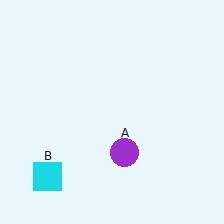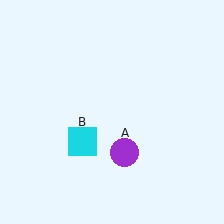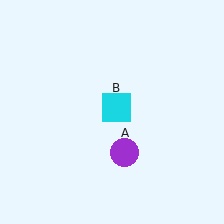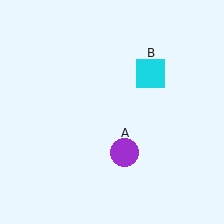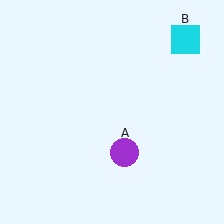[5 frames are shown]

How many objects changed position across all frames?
1 object changed position: cyan square (object B).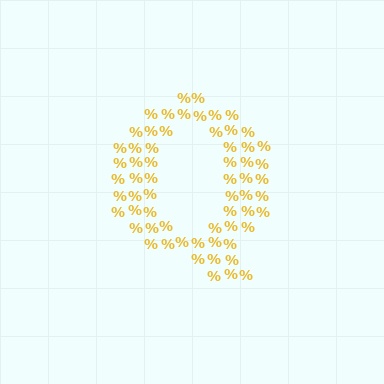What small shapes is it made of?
It is made of small percent signs.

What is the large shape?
The large shape is the letter Q.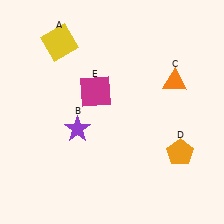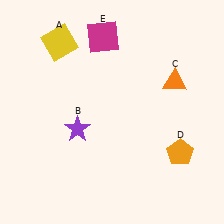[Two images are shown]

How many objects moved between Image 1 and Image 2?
1 object moved between the two images.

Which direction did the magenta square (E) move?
The magenta square (E) moved up.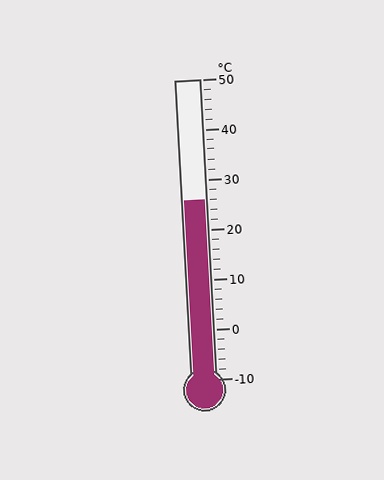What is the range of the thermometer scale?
The thermometer scale ranges from -10°C to 50°C.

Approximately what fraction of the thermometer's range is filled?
The thermometer is filled to approximately 60% of its range.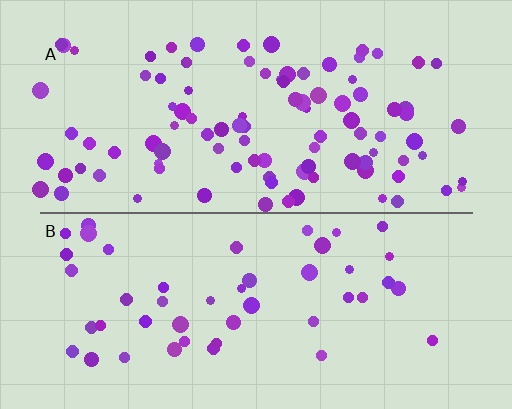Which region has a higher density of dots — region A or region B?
A (the top).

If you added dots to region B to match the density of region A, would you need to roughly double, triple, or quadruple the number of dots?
Approximately double.